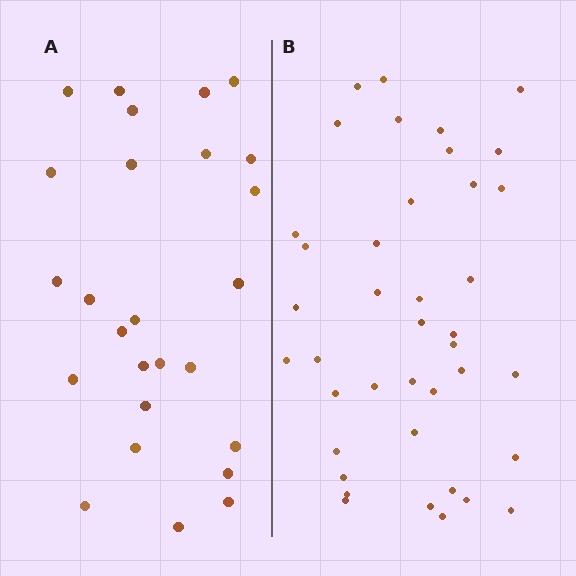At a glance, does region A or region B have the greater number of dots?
Region B (the right region) has more dots.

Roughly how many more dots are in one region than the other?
Region B has approximately 15 more dots than region A.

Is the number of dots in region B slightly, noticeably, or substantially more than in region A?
Region B has substantially more. The ratio is roughly 1.5 to 1.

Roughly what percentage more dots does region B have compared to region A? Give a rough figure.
About 55% more.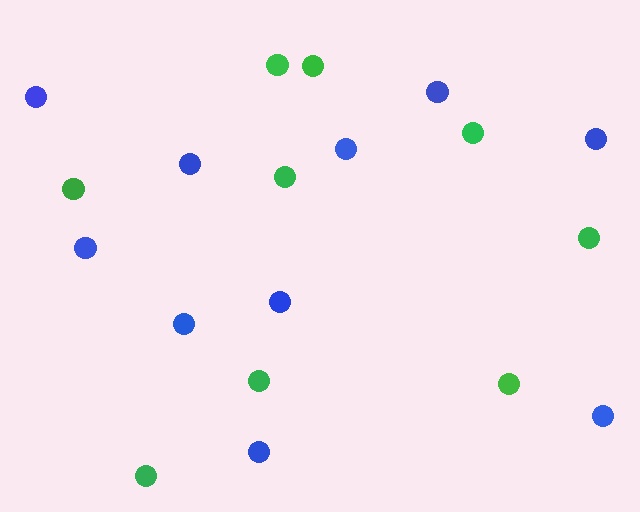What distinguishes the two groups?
There are 2 groups: one group of blue circles (10) and one group of green circles (9).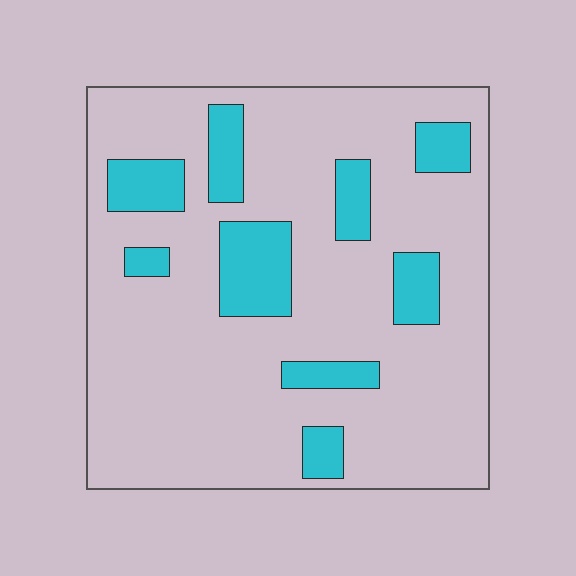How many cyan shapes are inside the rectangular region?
9.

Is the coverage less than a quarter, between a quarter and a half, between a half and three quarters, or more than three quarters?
Less than a quarter.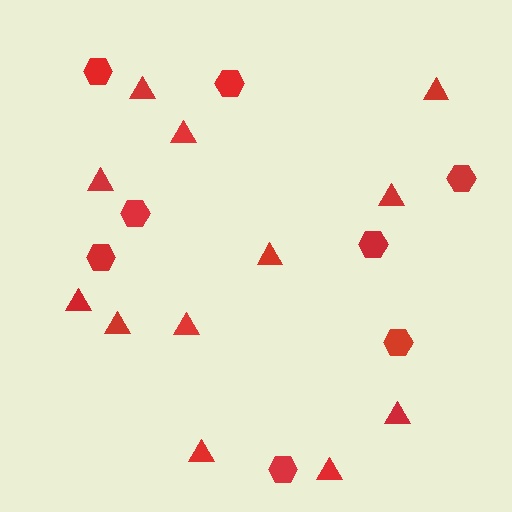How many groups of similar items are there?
There are 2 groups: one group of hexagons (8) and one group of triangles (12).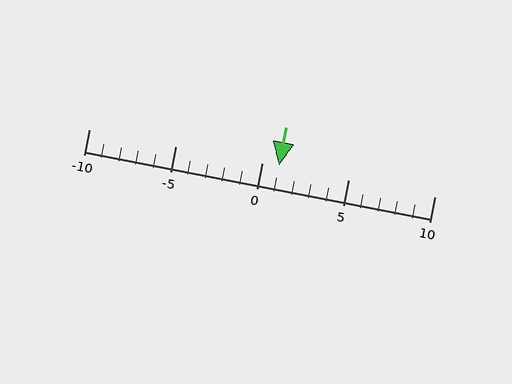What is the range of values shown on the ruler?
The ruler shows values from -10 to 10.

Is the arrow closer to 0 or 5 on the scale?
The arrow is closer to 0.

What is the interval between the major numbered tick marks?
The major tick marks are spaced 5 units apart.